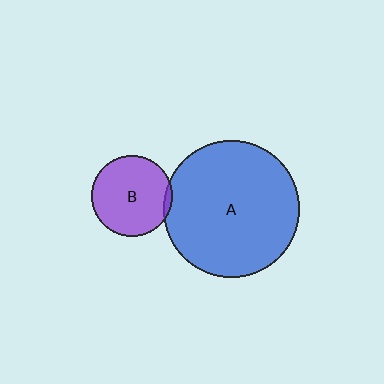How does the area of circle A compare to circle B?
Approximately 2.8 times.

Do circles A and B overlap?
Yes.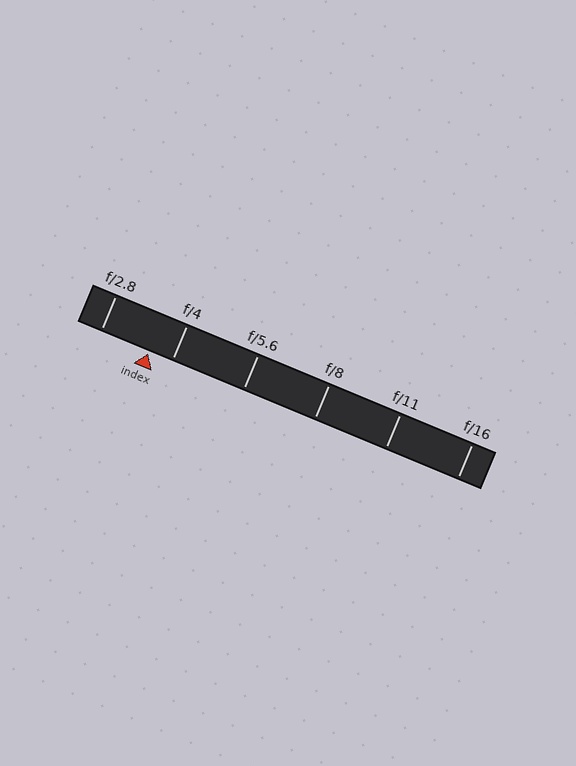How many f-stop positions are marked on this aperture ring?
There are 6 f-stop positions marked.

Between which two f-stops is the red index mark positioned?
The index mark is between f/2.8 and f/4.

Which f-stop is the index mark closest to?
The index mark is closest to f/4.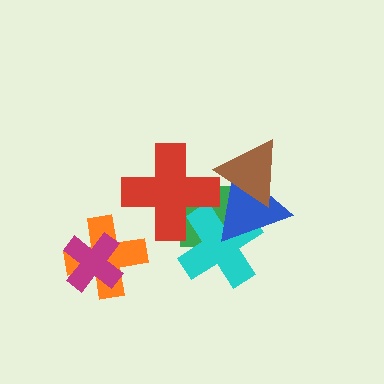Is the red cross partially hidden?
No, no other shape covers it.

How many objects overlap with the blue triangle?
4 objects overlap with the blue triangle.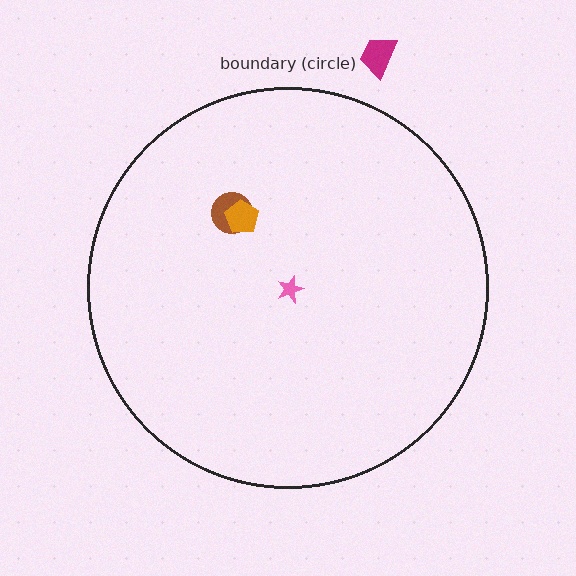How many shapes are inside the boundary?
3 inside, 1 outside.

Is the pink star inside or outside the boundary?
Inside.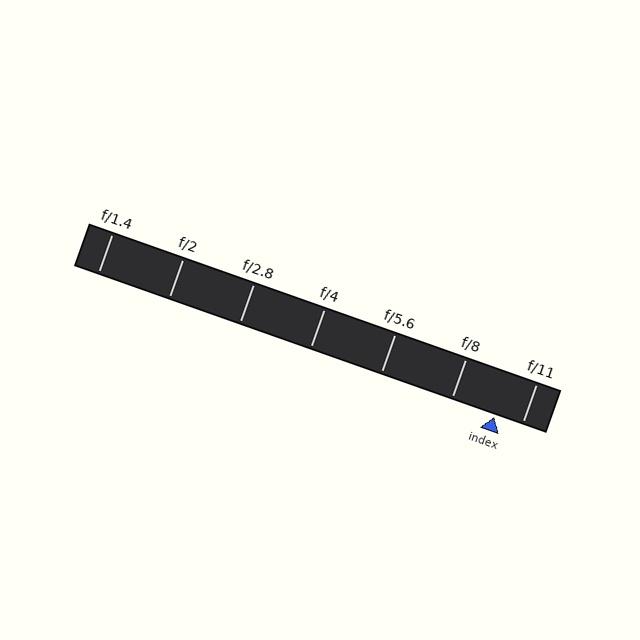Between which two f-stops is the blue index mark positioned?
The index mark is between f/8 and f/11.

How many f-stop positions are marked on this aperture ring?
There are 7 f-stop positions marked.